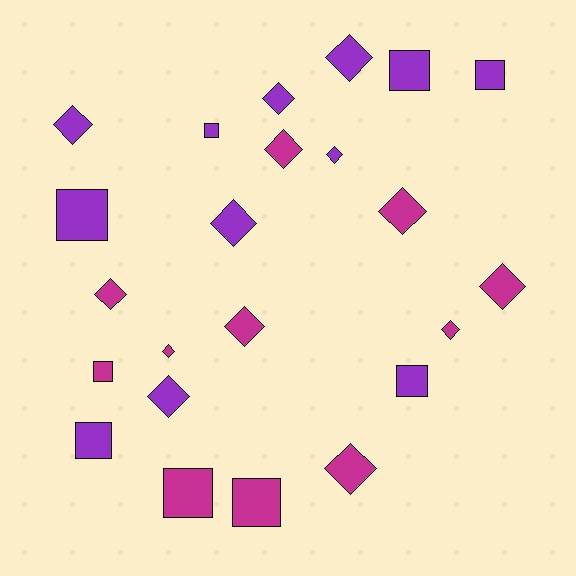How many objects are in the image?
There are 23 objects.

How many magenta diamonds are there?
There are 8 magenta diamonds.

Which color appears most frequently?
Purple, with 12 objects.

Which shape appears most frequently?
Diamond, with 14 objects.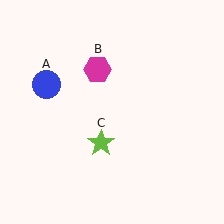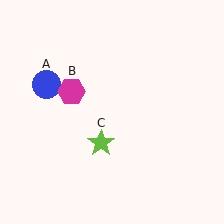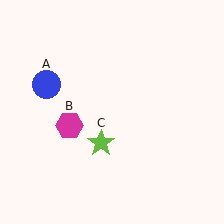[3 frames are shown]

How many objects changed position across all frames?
1 object changed position: magenta hexagon (object B).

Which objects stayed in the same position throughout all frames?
Blue circle (object A) and lime star (object C) remained stationary.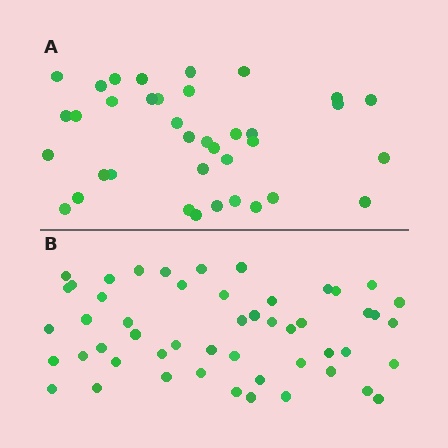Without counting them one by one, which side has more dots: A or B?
Region B (the bottom region) has more dots.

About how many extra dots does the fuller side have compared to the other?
Region B has approximately 15 more dots than region A.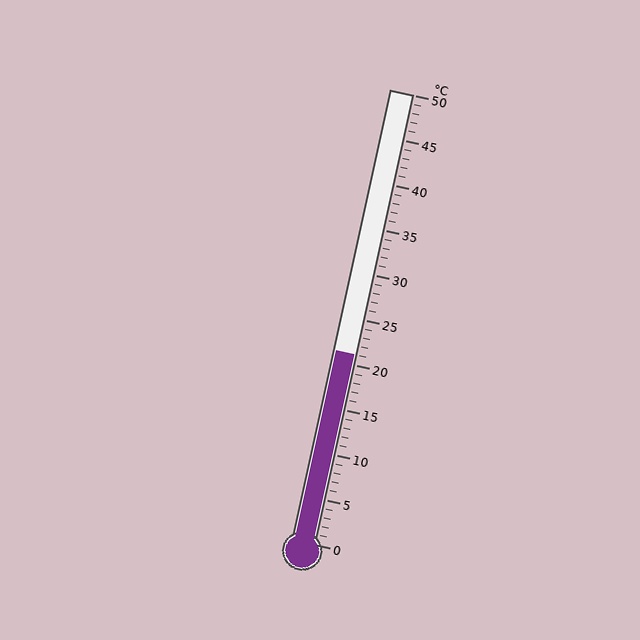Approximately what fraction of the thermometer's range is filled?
The thermometer is filled to approximately 40% of its range.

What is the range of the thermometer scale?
The thermometer scale ranges from 0°C to 50°C.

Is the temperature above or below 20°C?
The temperature is above 20°C.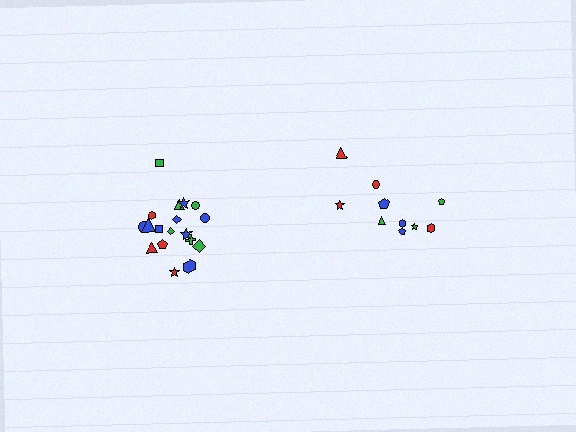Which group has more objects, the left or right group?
The left group.